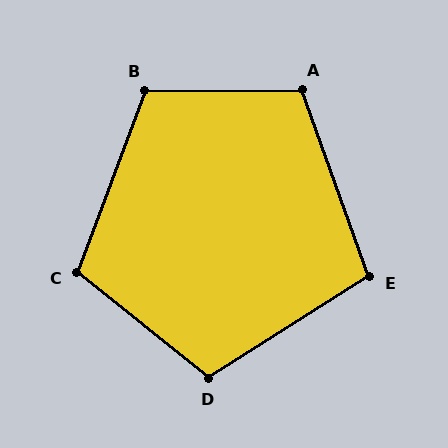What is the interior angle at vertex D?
Approximately 109 degrees (obtuse).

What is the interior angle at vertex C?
Approximately 108 degrees (obtuse).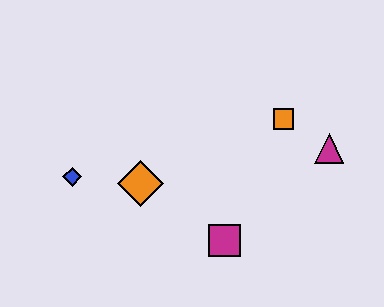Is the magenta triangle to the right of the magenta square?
Yes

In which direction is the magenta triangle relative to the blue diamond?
The magenta triangle is to the right of the blue diamond.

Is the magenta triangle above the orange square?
No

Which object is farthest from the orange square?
The blue diamond is farthest from the orange square.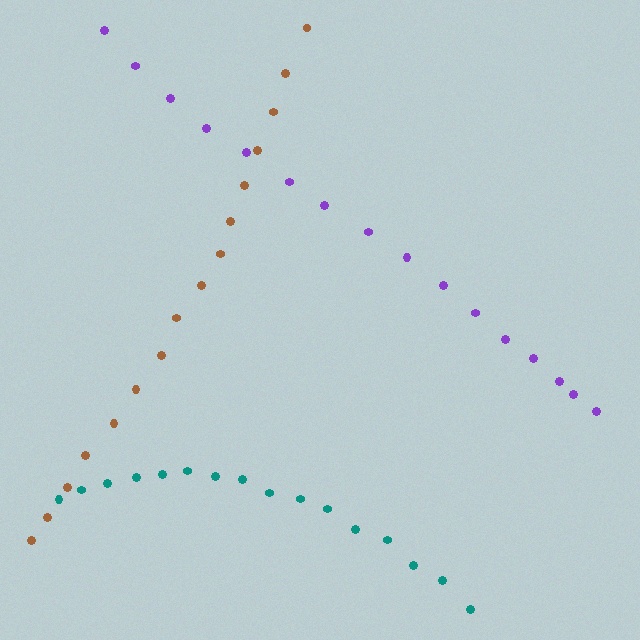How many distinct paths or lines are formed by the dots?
There are 3 distinct paths.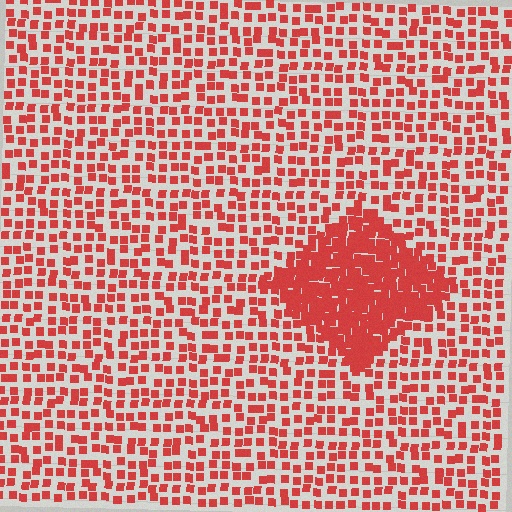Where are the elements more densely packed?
The elements are more densely packed inside the diamond boundary.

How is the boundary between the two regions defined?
The boundary is defined by a change in element density (approximately 2.6x ratio). All elements are the same color, size, and shape.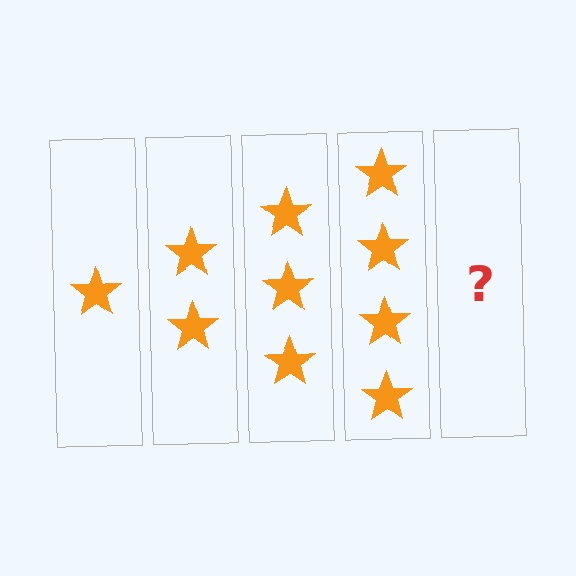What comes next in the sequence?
The next element should be 5 stars.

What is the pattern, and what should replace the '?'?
The pattern is that each step adds one more star. The '?' should be 5 stars.